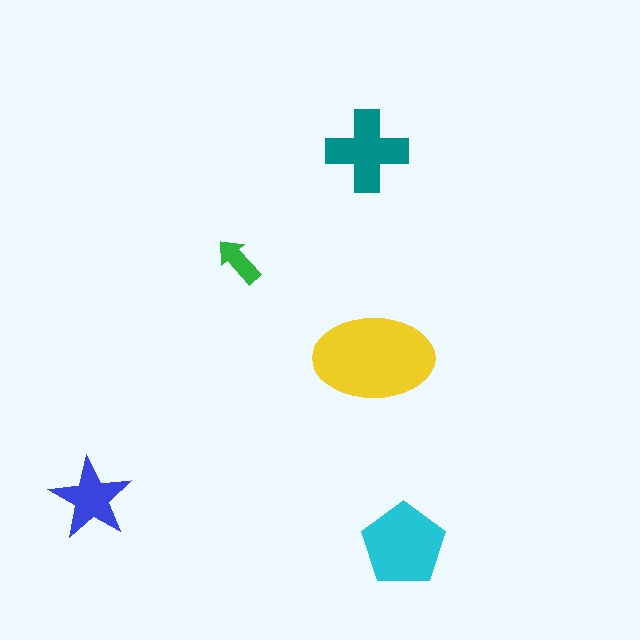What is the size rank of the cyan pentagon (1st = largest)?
2nd.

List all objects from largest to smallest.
The yellow ellipse, the cyan pentagon, the teal cross, the blue star, the green arrow.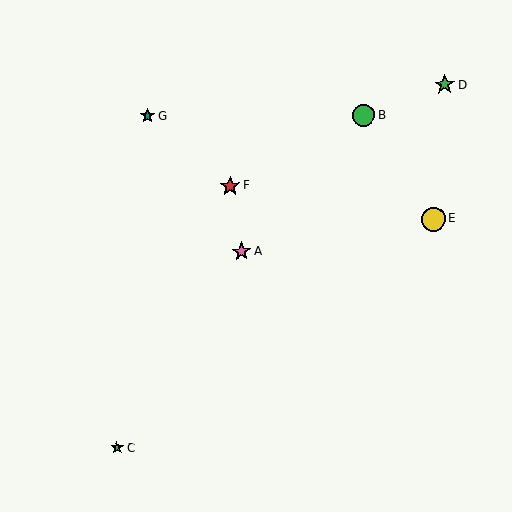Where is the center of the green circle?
The center of the green circle is at (364, 116).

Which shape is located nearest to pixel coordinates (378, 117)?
The green circle (labeled B) at (364, 116) is nearest to that location.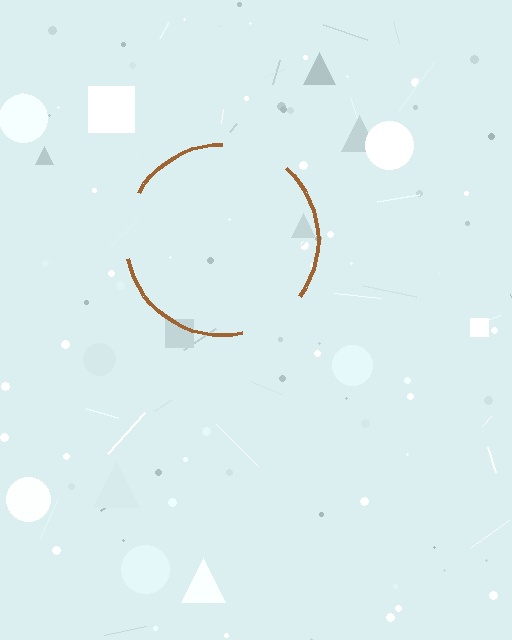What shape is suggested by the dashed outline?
The dashed outline suggests a circle.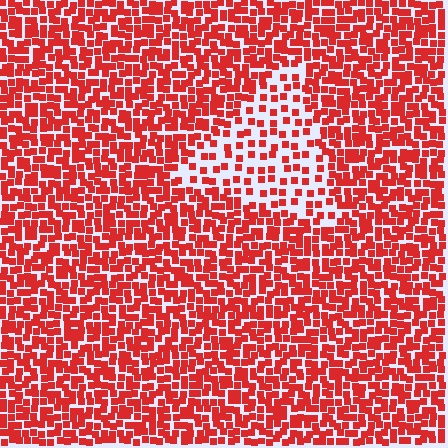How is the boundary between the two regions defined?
The boundary is defined by a change in element density (approximately 2.2x ratio). All elements are the same color, size, and shape.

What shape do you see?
I see a triangle.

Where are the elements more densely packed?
The elements are more densely packed outside the triangle boundary.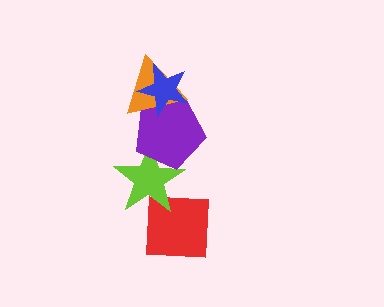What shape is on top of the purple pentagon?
The orange triangle is on top of the purple pentagon.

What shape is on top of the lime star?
The purple pentagon is on top of the lime star.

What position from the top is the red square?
The red square is 5th from the top.